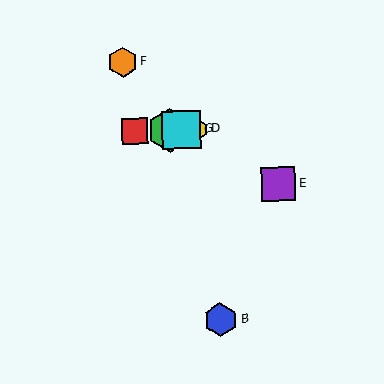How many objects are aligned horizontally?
4 objects (A, C, D, G) are aligned horizontally.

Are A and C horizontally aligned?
Yes, both are at y≈131.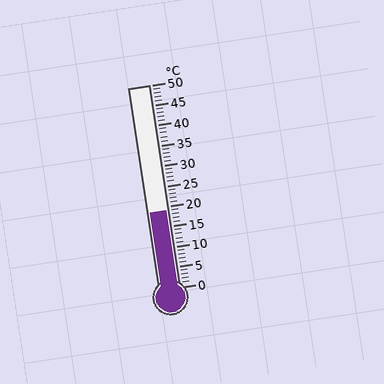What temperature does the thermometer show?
The thermometer shows approximately 19°C.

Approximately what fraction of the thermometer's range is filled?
The thermometer is filled to approximately 40% of its range.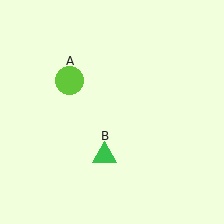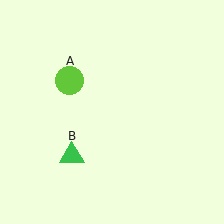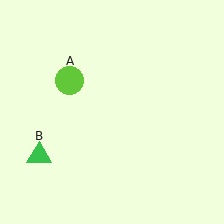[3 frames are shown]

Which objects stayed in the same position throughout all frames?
Lime circle (object A) remained stationary.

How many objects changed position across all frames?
1 object changed position: green triangle (object B).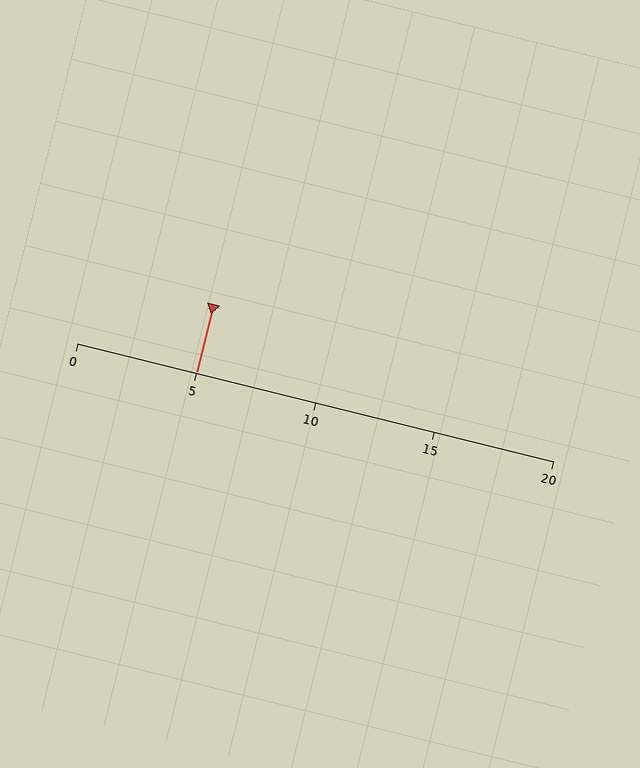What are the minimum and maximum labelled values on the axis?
The axis runs from 0 to 20.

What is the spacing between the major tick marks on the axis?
The major ticks are spaced 5 apart.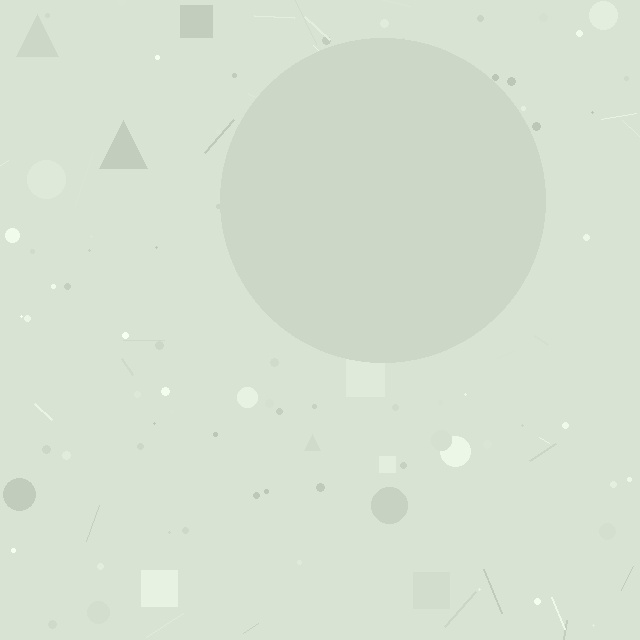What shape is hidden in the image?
A circle is hidden in the image.